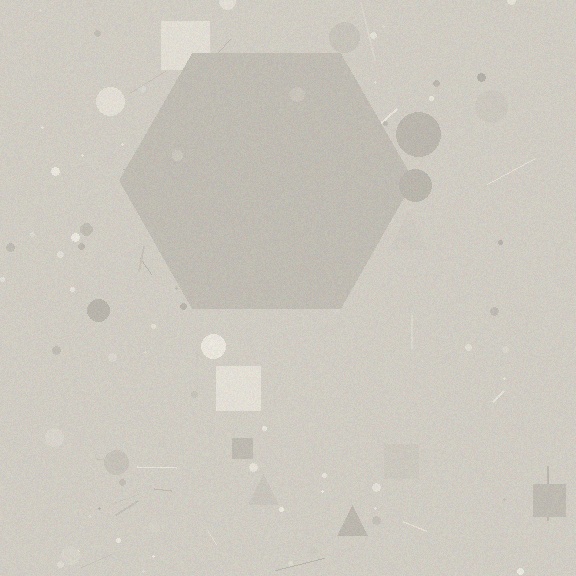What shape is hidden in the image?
A hexagon is hidden in the image.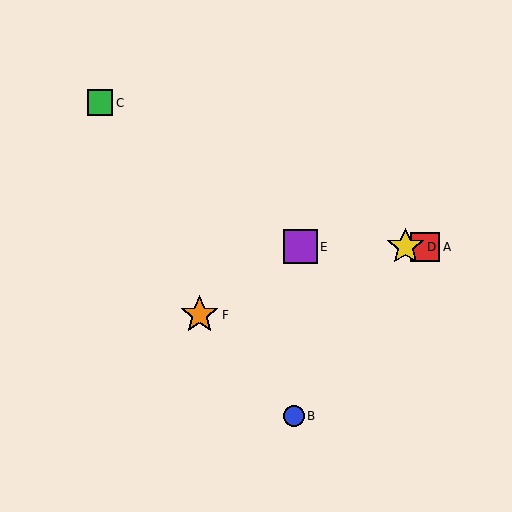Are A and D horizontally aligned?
Yes, both are at y≈247.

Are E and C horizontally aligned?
No, E is at y≈247 and C is at y≈103.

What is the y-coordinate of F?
Object F is at y≈315.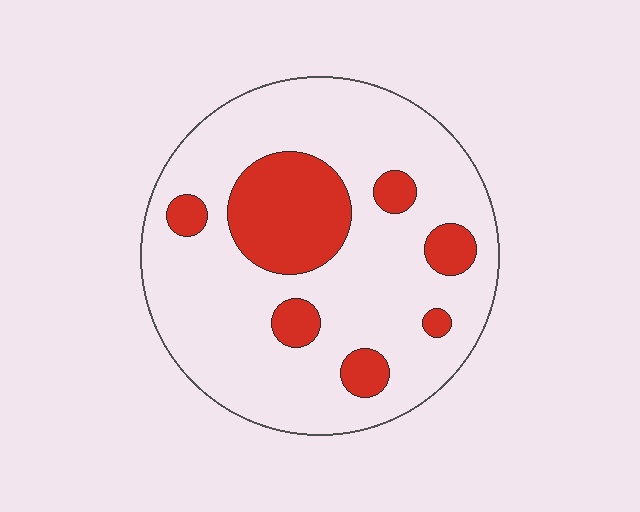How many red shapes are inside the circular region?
7.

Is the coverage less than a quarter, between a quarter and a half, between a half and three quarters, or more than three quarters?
Less than a quarter.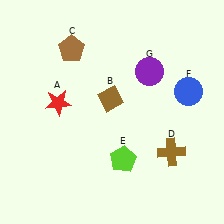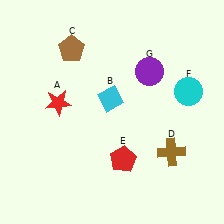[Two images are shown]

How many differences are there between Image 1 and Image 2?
There are 3 differences between the two images.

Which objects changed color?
B changed from brown to cyan. E changed from lime to red. F changed from blue to cyan.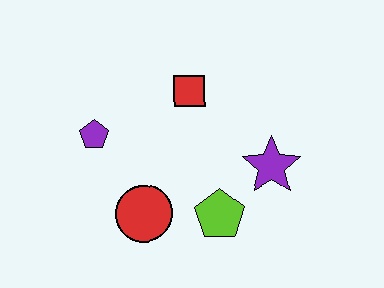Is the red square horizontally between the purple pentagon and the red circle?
No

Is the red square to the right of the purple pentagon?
Yes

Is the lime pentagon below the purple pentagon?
Yes